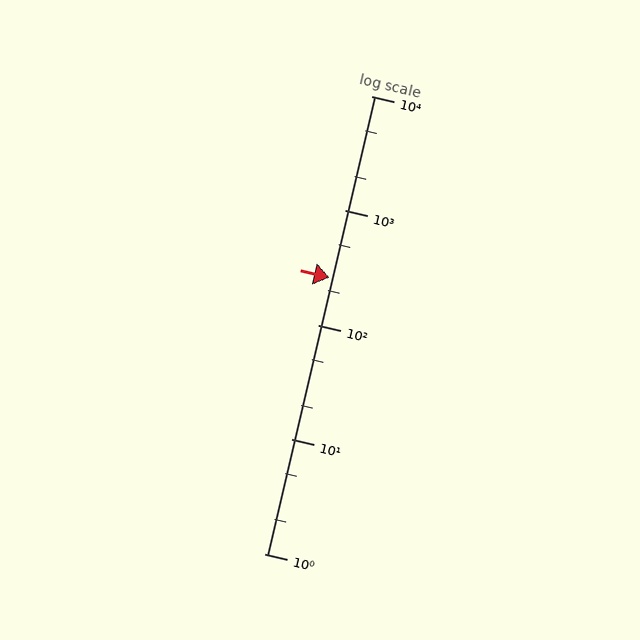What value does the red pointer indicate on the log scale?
The pointer indicates approximately 260.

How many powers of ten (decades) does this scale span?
The scale spans 4 decades, from 1 to 10000.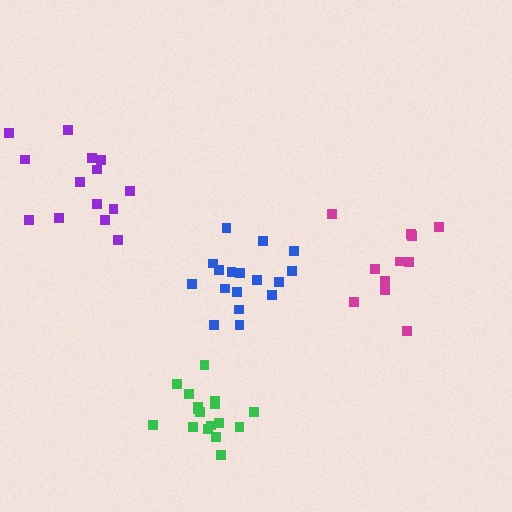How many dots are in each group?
Group 1: 14 dots, Group 2: 11 dots, Group 3: 17 dots, Group 4: 17 dots (59 total).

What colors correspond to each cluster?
The clusters are colored: purple, magenta, blue, green.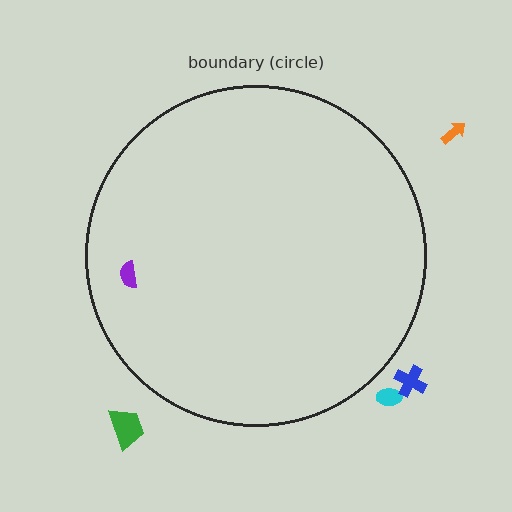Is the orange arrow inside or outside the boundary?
Outside.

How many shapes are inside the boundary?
1 inside, 4 outside.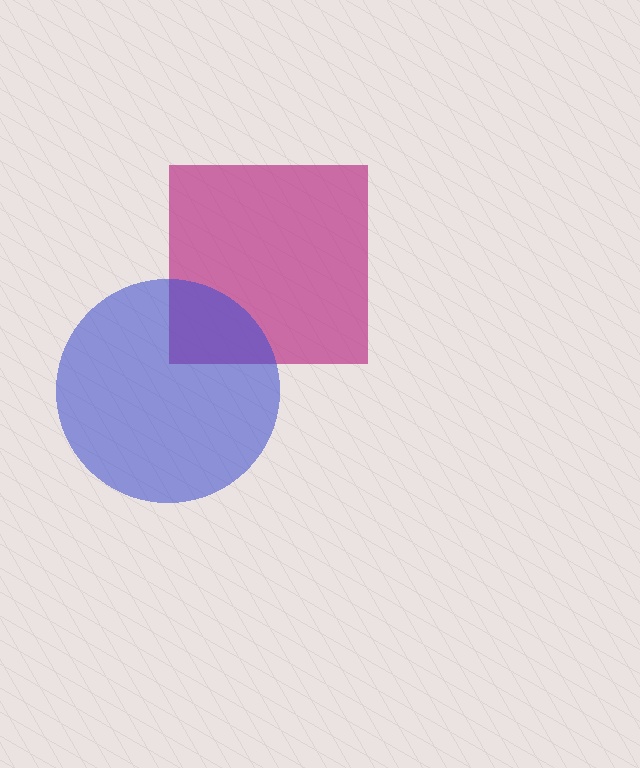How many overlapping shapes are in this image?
There are 2 overlapping shapes in the image.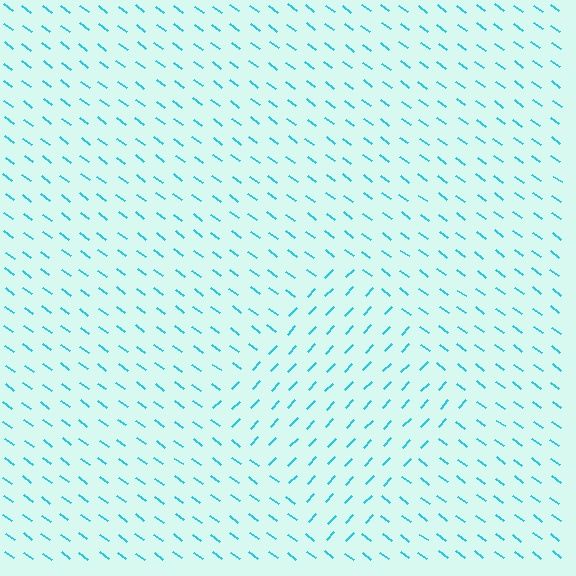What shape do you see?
I see a diamond.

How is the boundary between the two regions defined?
The boundary is defined purely by a change in line orientation (approximately 83 degrees difference). All lines are the same color and thickness.